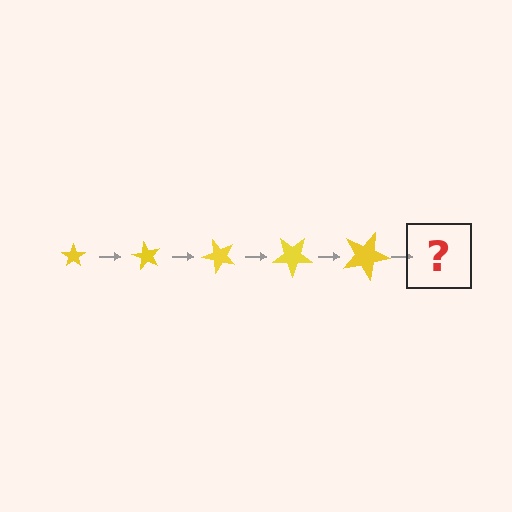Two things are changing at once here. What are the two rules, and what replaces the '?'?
The two rules are that the star grows larger each step and it rotates 60 degrees each step. The '?' should be a star, larger than the previous one and rotated 300 degrees from the start.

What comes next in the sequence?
The next element should be a star, larger than the previous one and rotated 300 degrees from the start.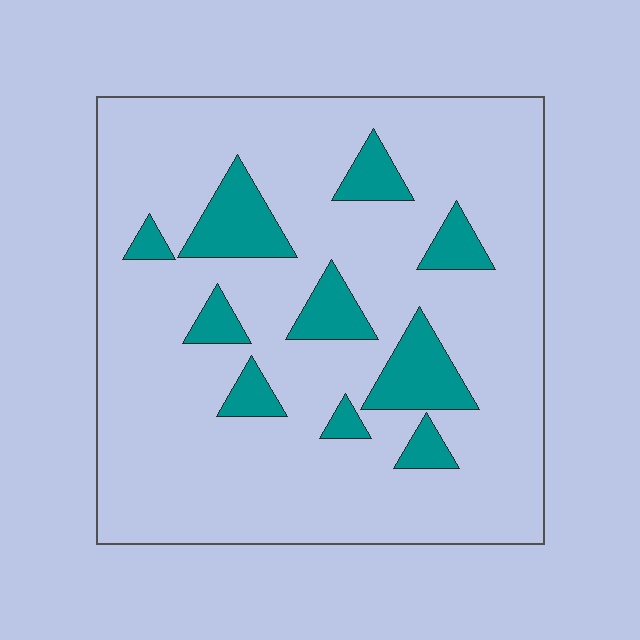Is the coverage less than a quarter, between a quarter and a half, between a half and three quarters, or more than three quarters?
Less than a quarter.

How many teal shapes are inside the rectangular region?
10.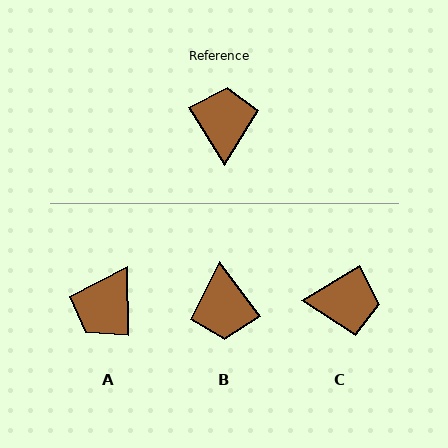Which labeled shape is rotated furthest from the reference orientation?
B, about 175 degrees away.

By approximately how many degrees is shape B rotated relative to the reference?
Approximately 175 degrees clockwise.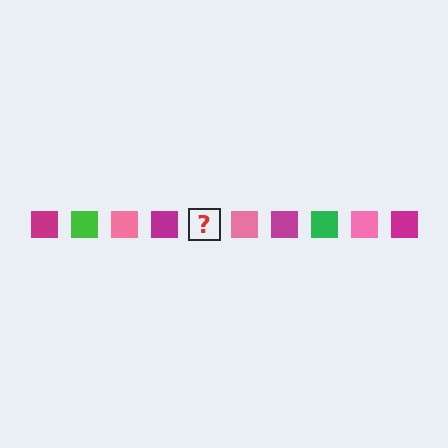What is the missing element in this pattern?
The missing element is a green square.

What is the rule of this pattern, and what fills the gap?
The rule is that the pattern cycles through magenta, green, pink squares. The gap should be filled with a green square.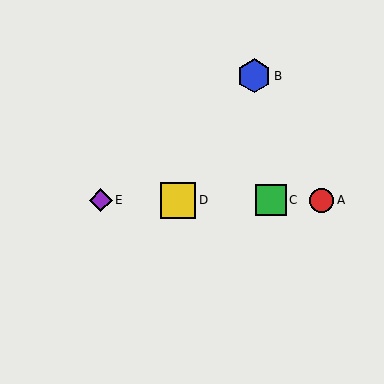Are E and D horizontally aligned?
Yes, both are at y≈200.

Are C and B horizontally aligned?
No, C is at y≈200 and B is at y≈76.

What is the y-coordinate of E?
Object E is at y≈200.